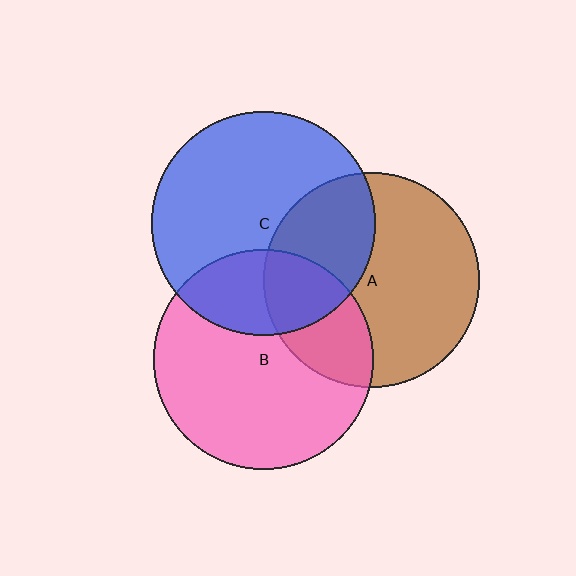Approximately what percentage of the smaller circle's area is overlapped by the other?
Approximately 30%.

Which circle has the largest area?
Circle C (blue).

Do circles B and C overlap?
Yes.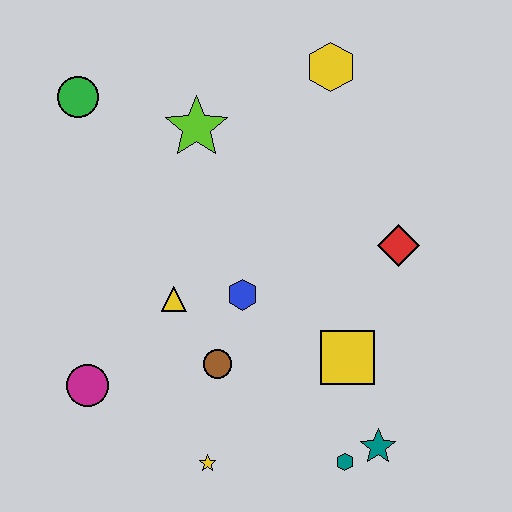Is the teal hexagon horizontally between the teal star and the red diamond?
No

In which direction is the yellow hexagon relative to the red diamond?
The yellow hexagon is above the red diamond.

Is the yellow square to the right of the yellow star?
Yes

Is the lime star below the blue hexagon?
No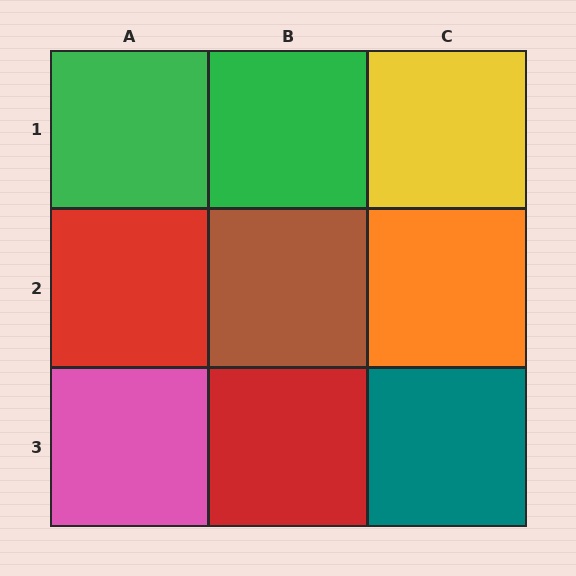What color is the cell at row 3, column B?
Red.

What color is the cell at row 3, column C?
Teal.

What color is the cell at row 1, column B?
Green.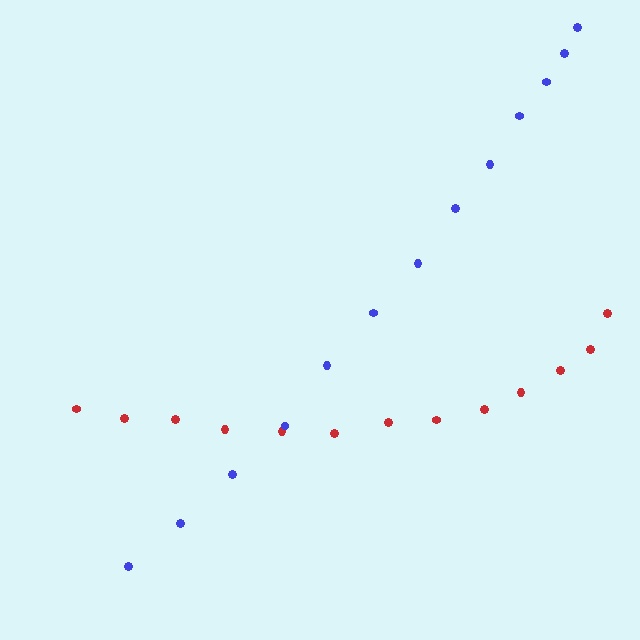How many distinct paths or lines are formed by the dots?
There are 2 distinct paths.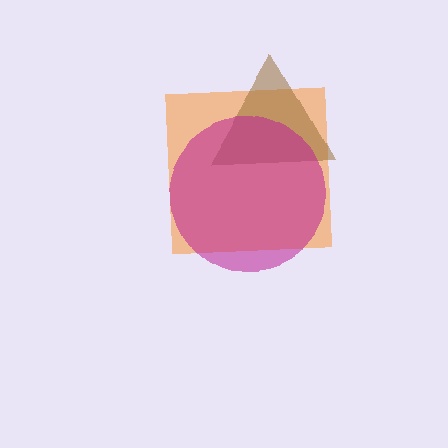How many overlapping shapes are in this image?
There are 3 overlapping shapes in the image.